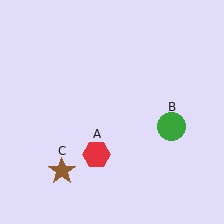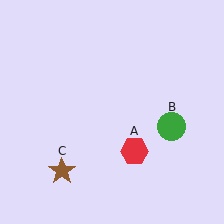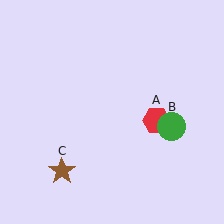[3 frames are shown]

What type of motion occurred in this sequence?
The red hexagon (object A) rotated counterclockwise around the center of the scene.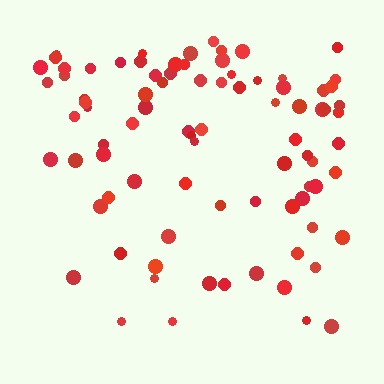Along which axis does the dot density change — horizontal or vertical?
Vertical.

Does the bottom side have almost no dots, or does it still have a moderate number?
Still a moderate number, just noticeably fewer than the top.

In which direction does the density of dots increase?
From bottom to top, with the top side densest.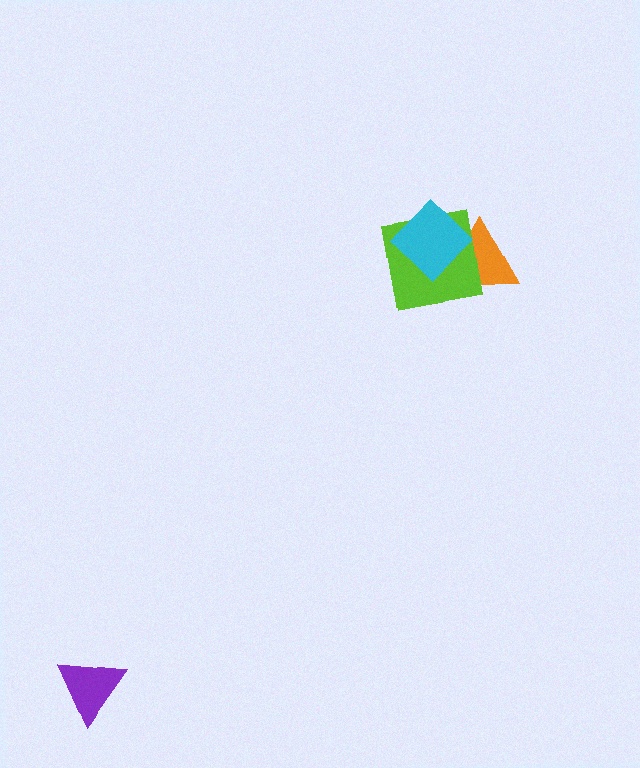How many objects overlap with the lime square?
2 objects overlap with the lime square.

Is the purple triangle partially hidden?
No, no other shape covers it.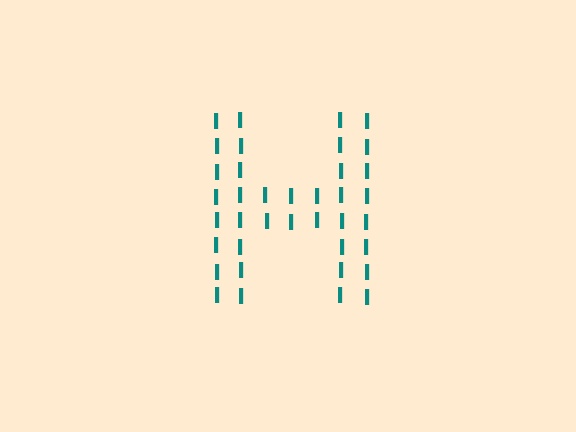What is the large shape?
The large shape is the letter H.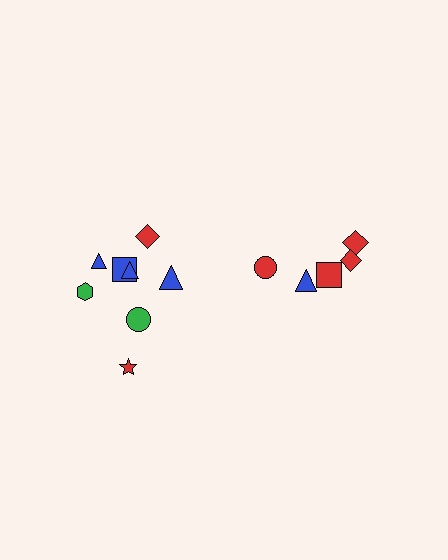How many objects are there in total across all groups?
There are 13 objects.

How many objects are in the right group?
There are 5 objects.